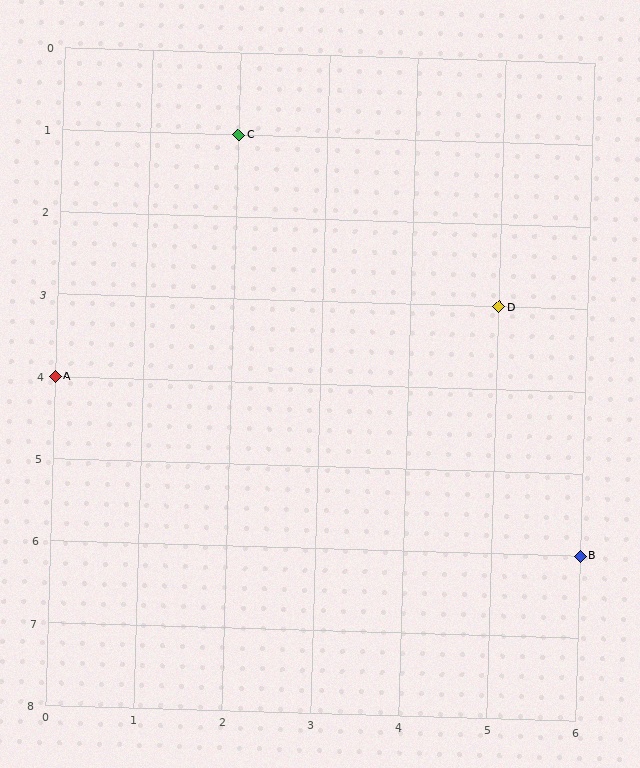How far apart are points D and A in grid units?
Points D and A are 5 columns and 1 row apart (about 5.1 grid units diagonally).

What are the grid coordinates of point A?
Point A is at grid coordinates (0, 4).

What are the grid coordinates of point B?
Point B is at grid coordinates (6, 6).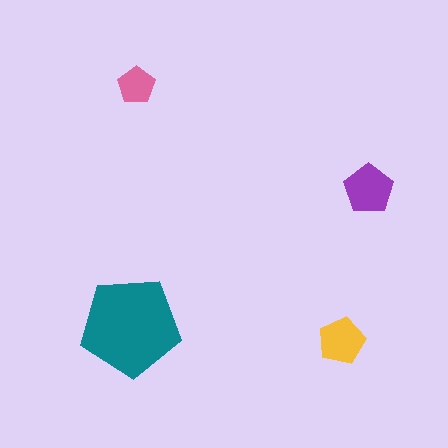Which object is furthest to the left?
The teal pentagon is leftmost.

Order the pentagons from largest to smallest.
the teal one, the purple one, the yellow one, the pink one.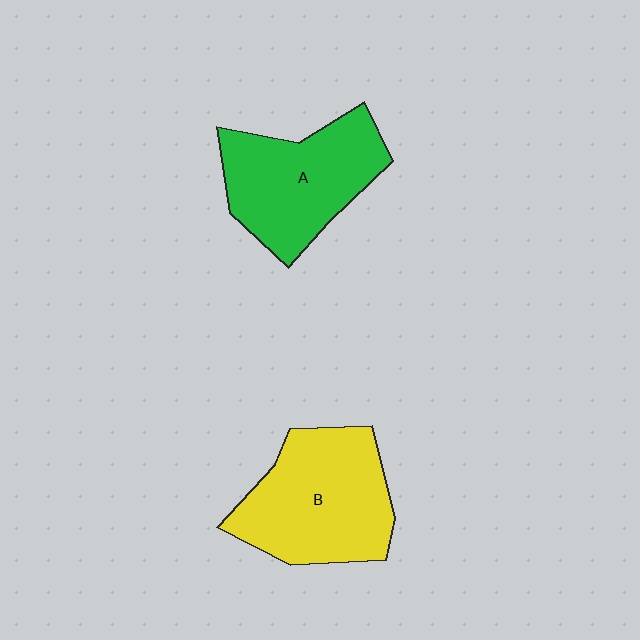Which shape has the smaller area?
Shape A (green).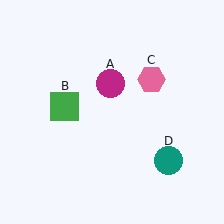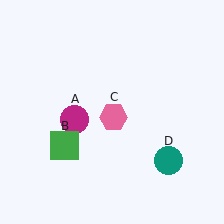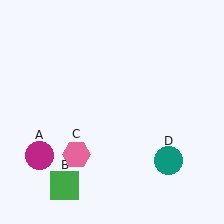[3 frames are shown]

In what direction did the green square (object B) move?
The green square (object B) moved down.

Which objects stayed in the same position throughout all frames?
Teal circle (object D) remained stationary.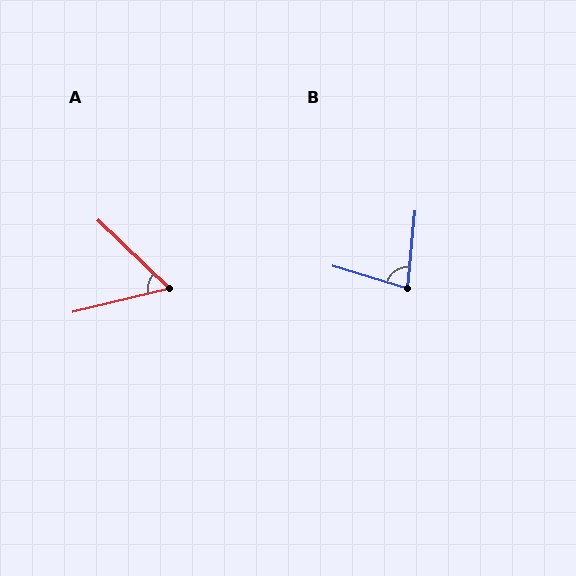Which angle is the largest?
B, at approximately 79 degrees.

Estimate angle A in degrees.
Approximately 57 degrees.